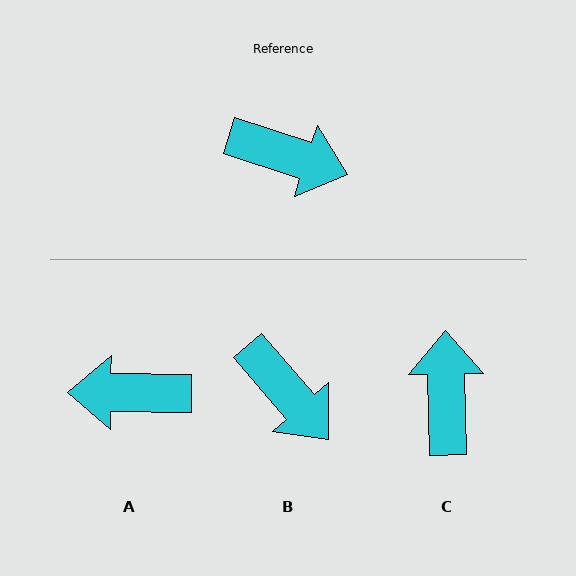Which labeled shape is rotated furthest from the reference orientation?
A, about 162 degrees away.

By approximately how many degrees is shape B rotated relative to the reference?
Approximately 31 degrees clockwise.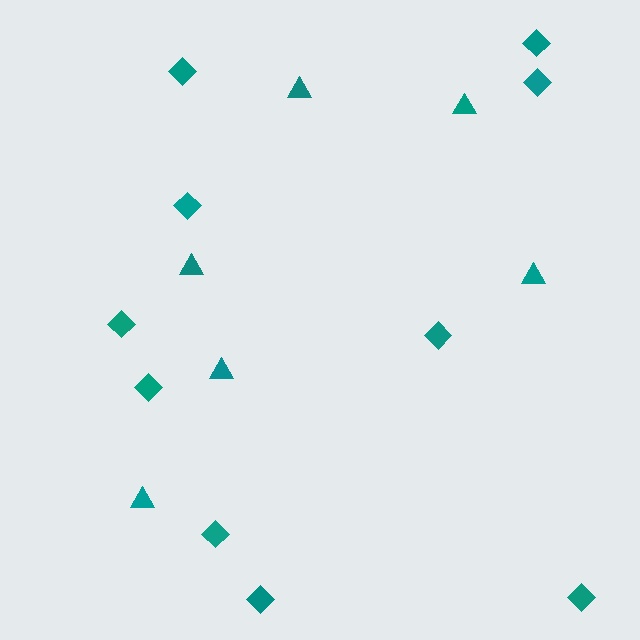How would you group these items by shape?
There are 2 groups: one group of triangles (6) and one group of diamonds (10).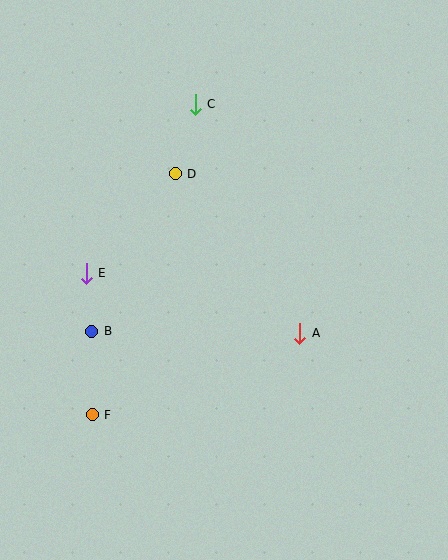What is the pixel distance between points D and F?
The distance between D and F is 255 pixels.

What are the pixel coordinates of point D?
Point D is at (175, 174).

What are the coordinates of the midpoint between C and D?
The midpoint between C and D is at (185, 139).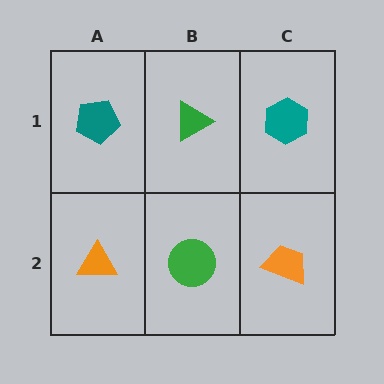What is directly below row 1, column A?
An orange triangle.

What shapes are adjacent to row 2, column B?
A green triangle (row 1, column B), an orange triangle (row 2, column A), an orange trapezoid (row 2, column C).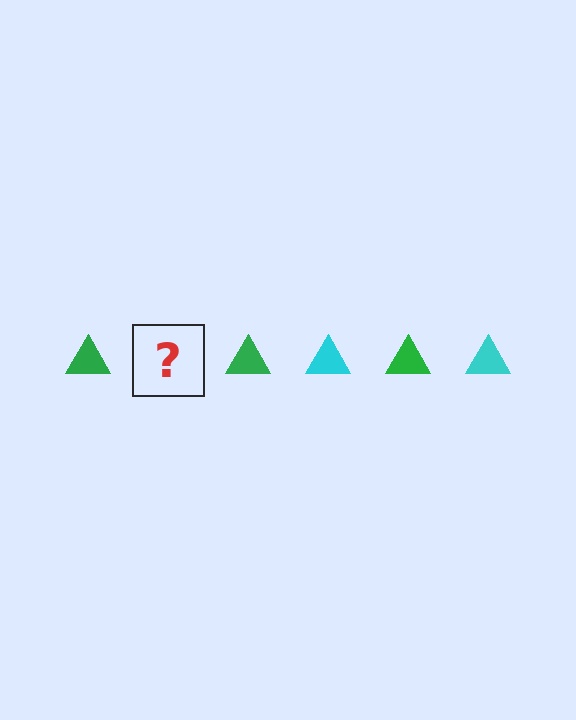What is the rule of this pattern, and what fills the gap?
The rule is that the pattern cycles through green, cyan triangles. The gap should be filled with a cyan triangle.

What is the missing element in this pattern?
The missing element is a cyan triangle.